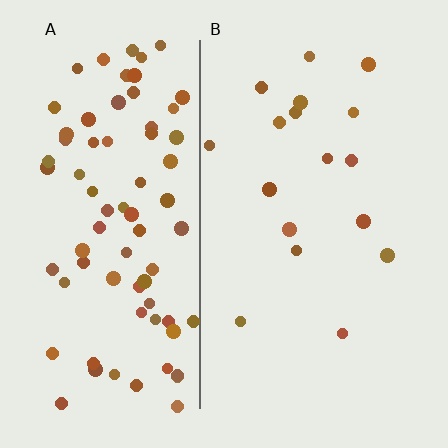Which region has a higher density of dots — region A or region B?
A (the left).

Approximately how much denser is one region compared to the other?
Approximately 4.6× — region A over region B.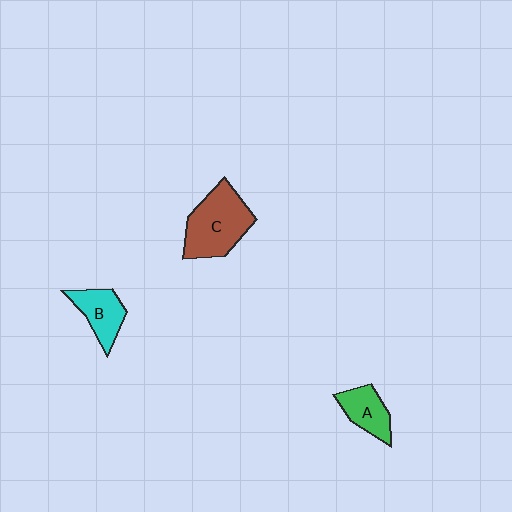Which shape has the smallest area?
Shape A (green).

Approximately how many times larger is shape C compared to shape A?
Approximately 1.9 times.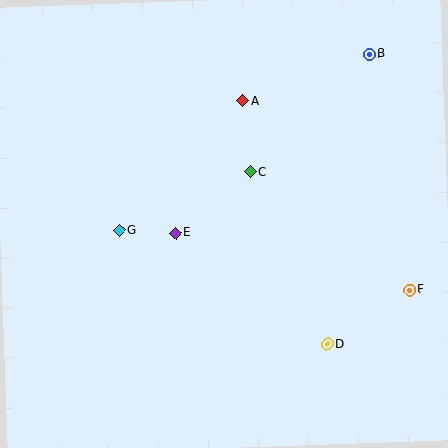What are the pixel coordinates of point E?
Point E is at (176, 233).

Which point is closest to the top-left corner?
Point G is closest to the top-left corner.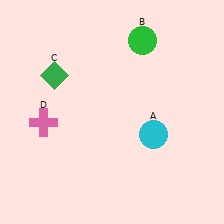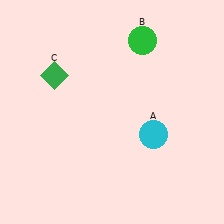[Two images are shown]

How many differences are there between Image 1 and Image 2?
There is 1 difference between the two images.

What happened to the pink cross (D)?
The pink cross (D) was removed in Image 2. It was in the bottom-left area of Image 1.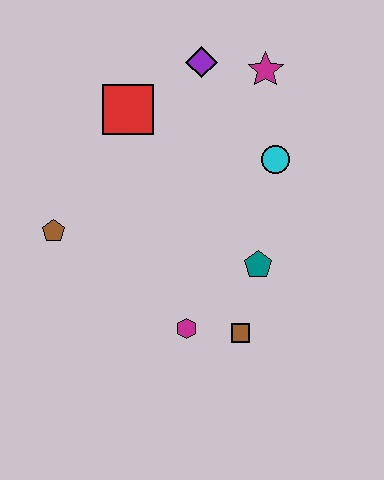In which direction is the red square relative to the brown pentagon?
The red square is above the brown pentagon.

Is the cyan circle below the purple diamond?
Yes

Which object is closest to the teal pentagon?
The brown square is closest to the teal pentagon.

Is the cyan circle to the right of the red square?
Yes